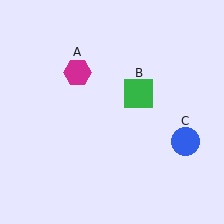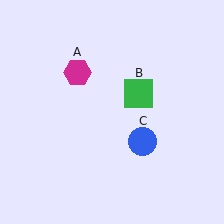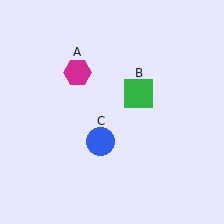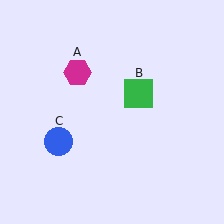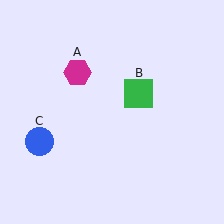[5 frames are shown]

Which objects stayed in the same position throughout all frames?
Magenta hexagon (object A) and green square (object B) remained stationary.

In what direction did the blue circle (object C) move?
The blue circle (object C) moved left.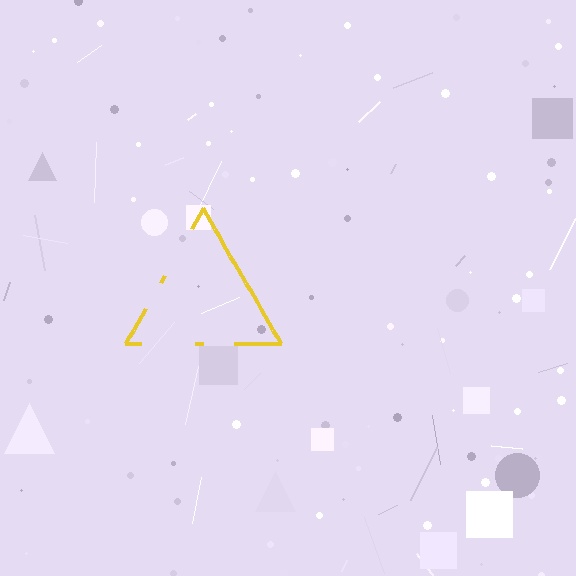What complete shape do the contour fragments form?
The contour fragments form a triangle.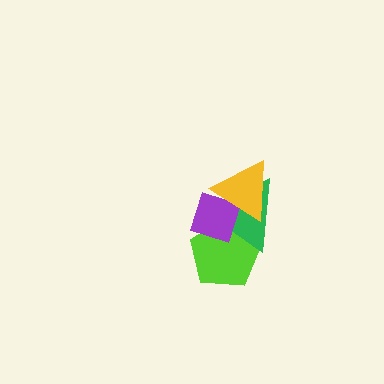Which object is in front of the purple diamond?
The yellow triangle is in front of the purple diamond.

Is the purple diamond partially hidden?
Yes, it is partially covered by another shape.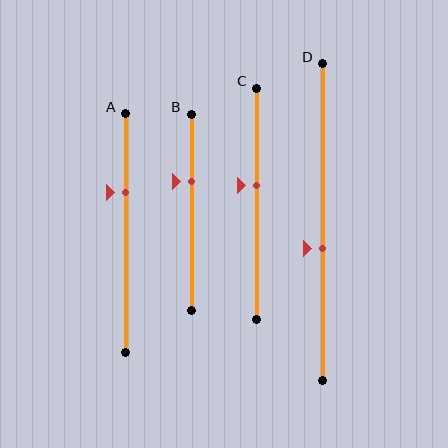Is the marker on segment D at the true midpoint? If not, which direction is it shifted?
No, the marker on segment D is shifted downward by about 8% of the segment length.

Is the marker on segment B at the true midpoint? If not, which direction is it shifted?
No, the marker on segment B is shifted upward by about 16% of the segment length.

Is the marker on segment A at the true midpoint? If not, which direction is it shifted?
No, the marker on segment A is shifted upward by about 17% of the segment length.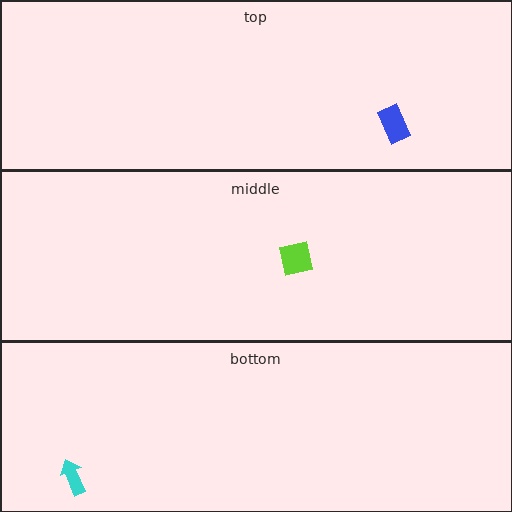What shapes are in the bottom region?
The cyan arrow.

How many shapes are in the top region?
1.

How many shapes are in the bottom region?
1.